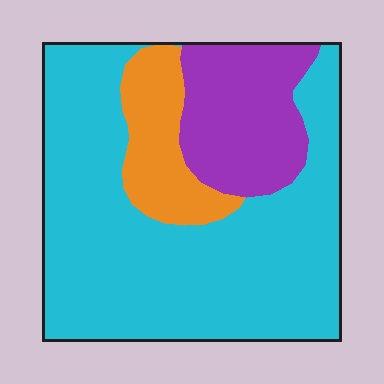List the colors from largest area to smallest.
From largest to smallest: cyan, purple, orange.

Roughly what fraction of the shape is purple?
Purple takes up about one fifth (1/5) of the shape.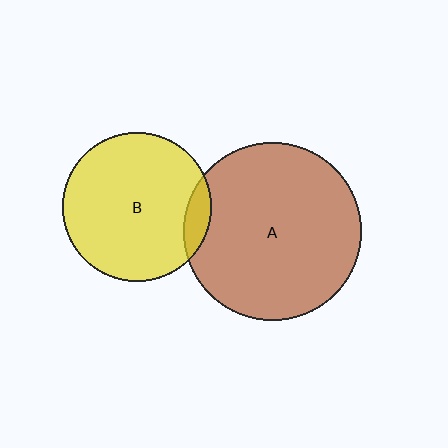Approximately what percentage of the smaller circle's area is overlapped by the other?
Approximately 10%.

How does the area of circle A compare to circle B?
Approximately 1.4 times.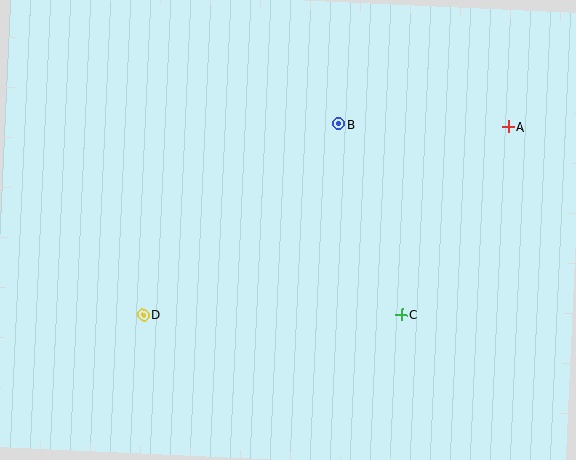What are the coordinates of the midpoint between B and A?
The midpoint between B and A is at (423, 125).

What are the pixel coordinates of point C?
Point C is at (402, 315).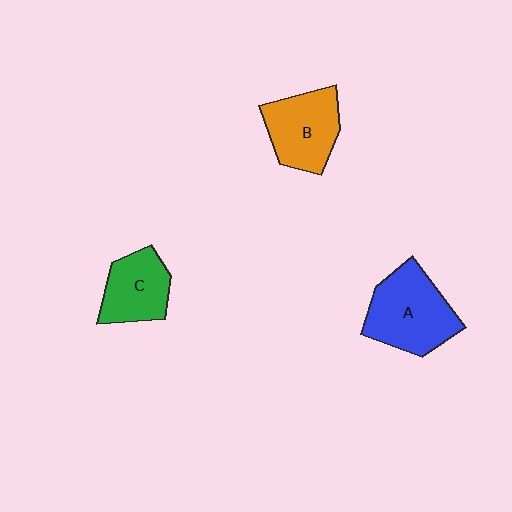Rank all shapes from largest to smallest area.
From largest to smallest: A (blue), B (orange), C (green).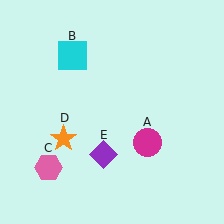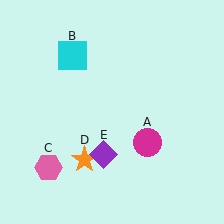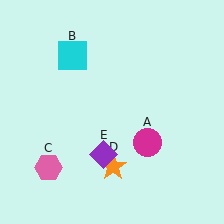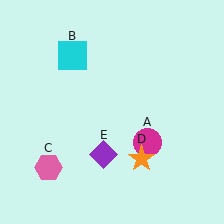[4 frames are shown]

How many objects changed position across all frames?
1 object changed position: orange star (object D).